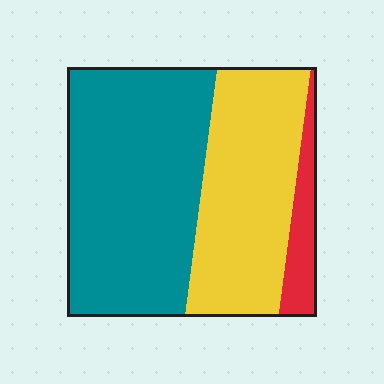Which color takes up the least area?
Red, at roughly 10%.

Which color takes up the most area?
Teal, at roughly 55%.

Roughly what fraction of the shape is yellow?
Yellow covers roughly 35% of the shape.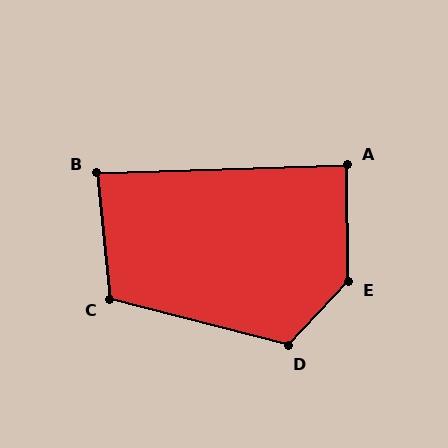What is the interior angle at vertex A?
Approximately 89 degrees (approximately right).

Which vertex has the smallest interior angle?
B, at approximately 86 degrees.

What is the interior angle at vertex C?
Approximately 110 degrees (obtuse).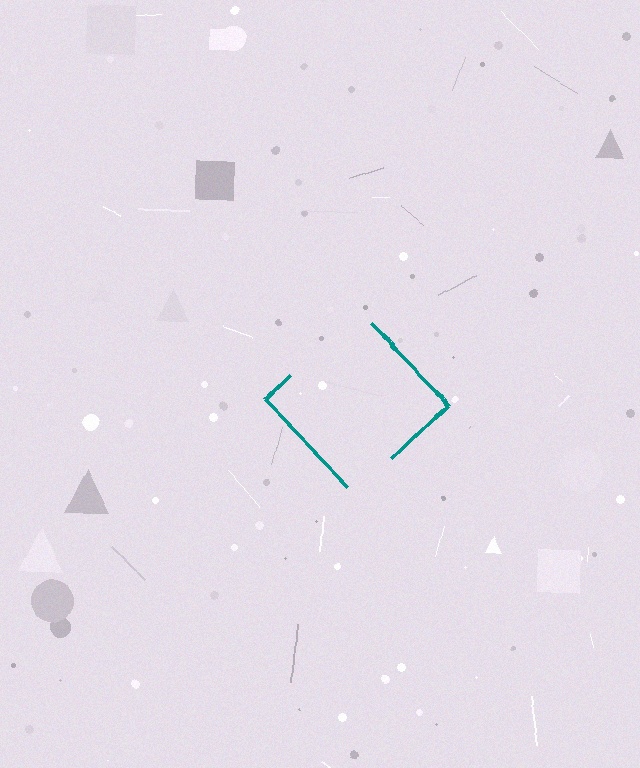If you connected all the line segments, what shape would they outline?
They would outline a diamond.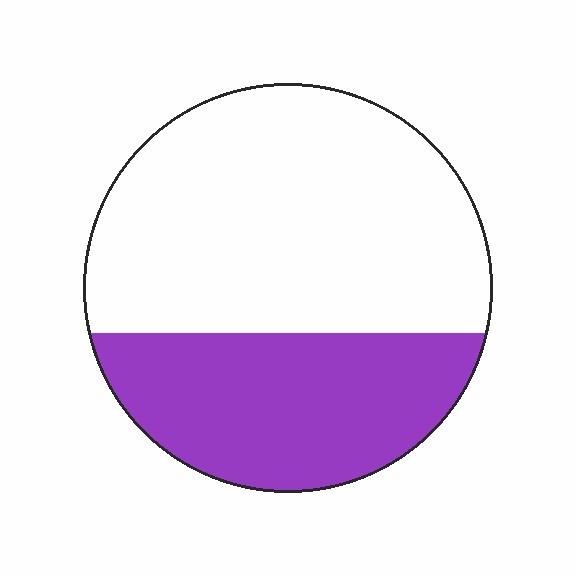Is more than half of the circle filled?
No.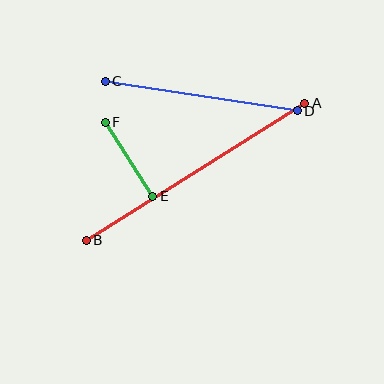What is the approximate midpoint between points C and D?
The midpoint is at approximately (201, 96) pixels.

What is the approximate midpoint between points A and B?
The midpoint is at approximately (195, 172) pixels.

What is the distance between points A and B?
The distance is approximately 258 pixels.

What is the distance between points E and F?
The distance is approximately 88 pixels.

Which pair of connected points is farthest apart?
Points A and B are farthest apart.